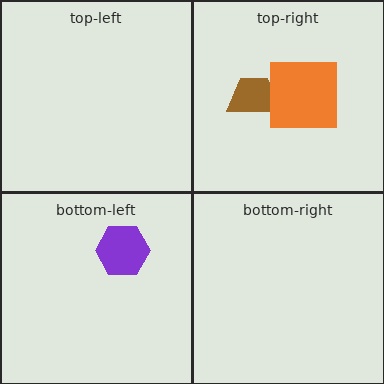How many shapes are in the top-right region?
2.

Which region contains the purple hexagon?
The bottom-left region.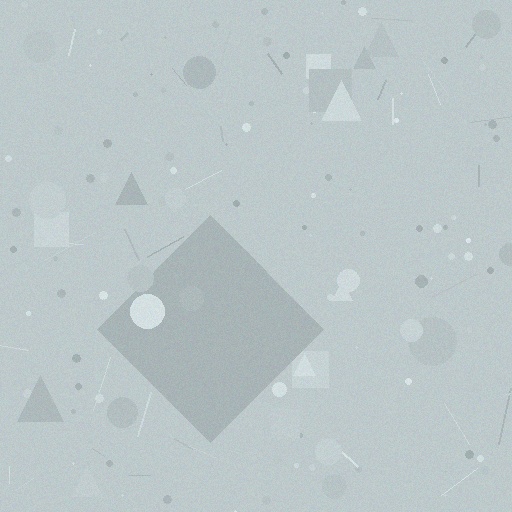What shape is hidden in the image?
A diamond is hidden in the image.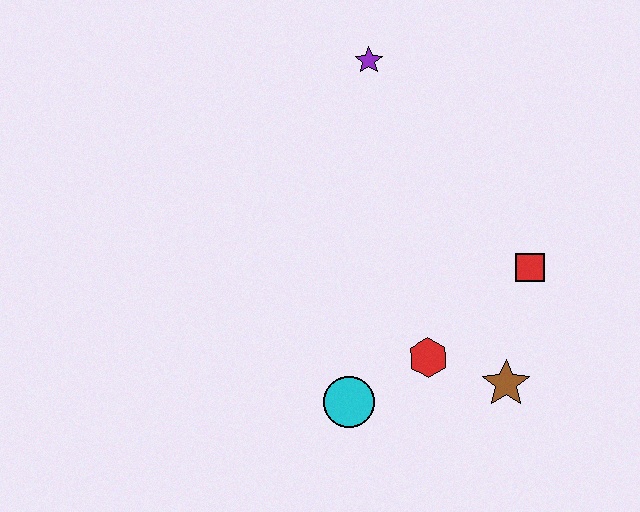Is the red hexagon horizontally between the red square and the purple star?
Yes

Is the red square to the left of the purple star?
No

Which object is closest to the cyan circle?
The red hexagon is closest to the cyan circle.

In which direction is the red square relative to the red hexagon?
The red square is to the right of the red hexagon.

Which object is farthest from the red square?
The purple star is farthest from the red square.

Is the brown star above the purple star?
No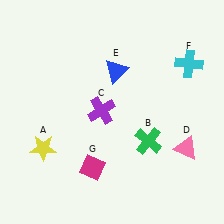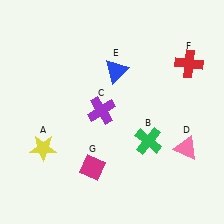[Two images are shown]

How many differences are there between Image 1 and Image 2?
There is 1 difference between the two images.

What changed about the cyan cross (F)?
In Image 1, F is cyan. In Image 2, it changed to red.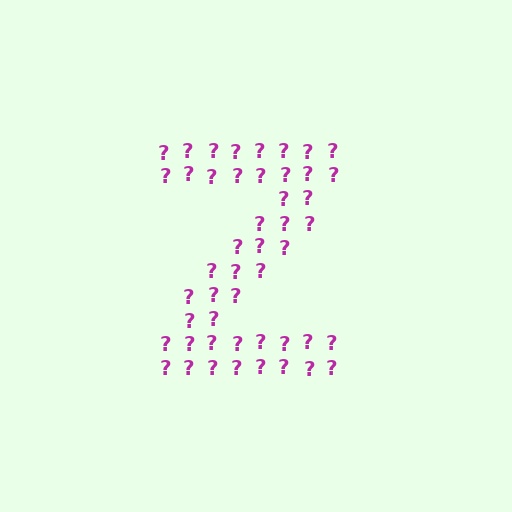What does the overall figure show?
The overall figure shows the letter Z.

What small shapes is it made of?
It is made of small question marks.